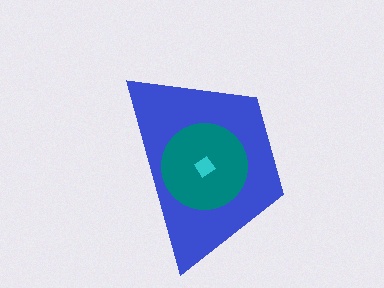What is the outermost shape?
The blue trapezoid.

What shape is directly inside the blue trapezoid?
The teal circle.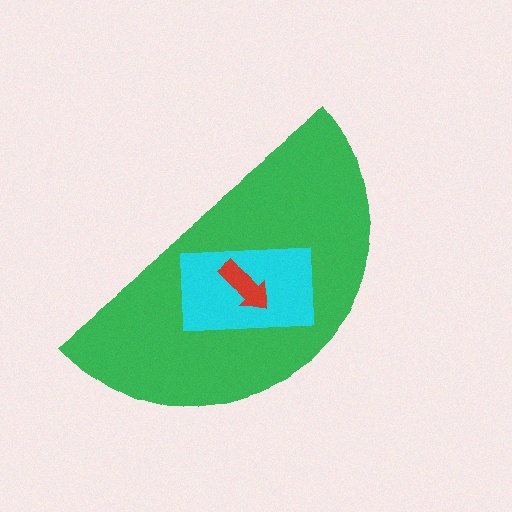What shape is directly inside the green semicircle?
The cyan rectangle.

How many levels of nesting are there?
3.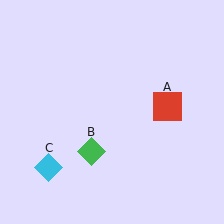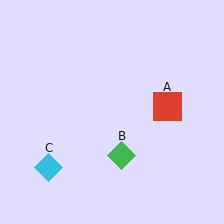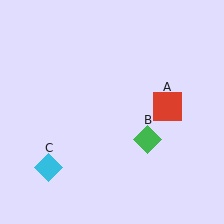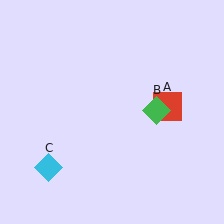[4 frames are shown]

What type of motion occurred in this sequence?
The green diamond (object B) rotated counterclockwise around the center of the scene.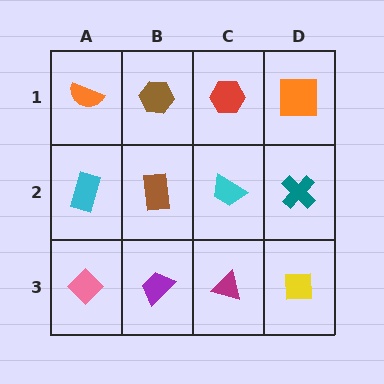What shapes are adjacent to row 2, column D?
An orange square (row 1, column D), a yellow square (row 3, column D), a cyan trapezoid (row 2, column C).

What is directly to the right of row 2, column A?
A brown rectangle.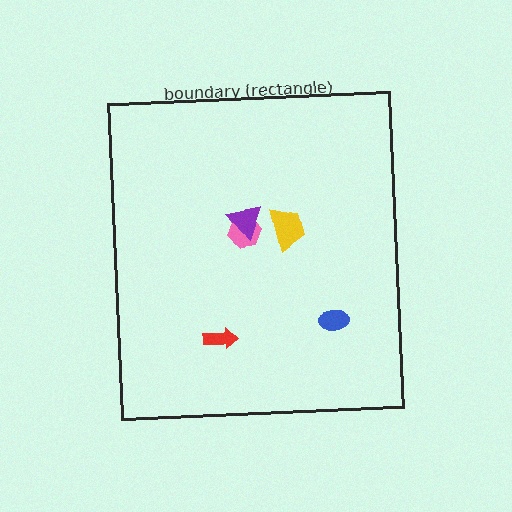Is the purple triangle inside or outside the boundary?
Inside.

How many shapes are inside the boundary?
5 inside, 0 outside.